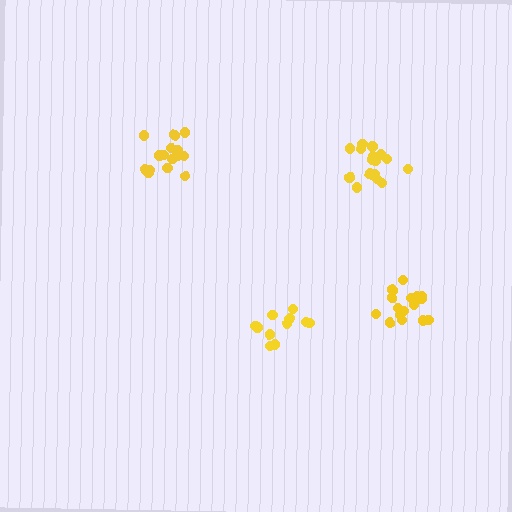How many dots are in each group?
Group 1: 17 dots, Group 2: 12 dots, Group 3: 15 dots, Group 4: 16 dots (60 total).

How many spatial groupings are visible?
There are 4 spatial groupings.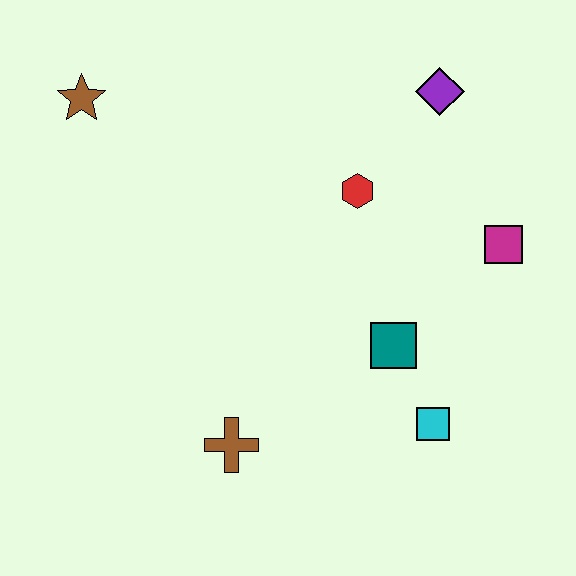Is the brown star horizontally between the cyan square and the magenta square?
No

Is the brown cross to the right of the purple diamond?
No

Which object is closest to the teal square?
The cyan square is closest to the teal square.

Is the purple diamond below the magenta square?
No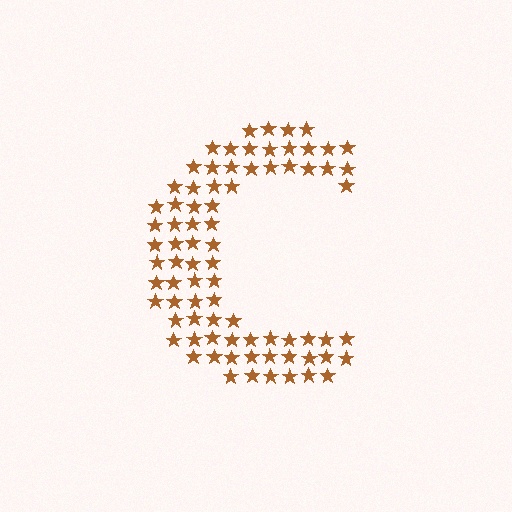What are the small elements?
The small elements are stars.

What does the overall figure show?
The overall figure shows the letter C.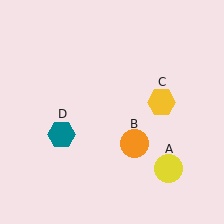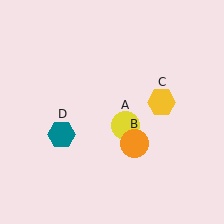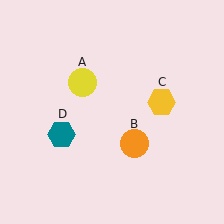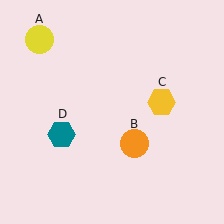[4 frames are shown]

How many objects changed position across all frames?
1 object changed position: yellow circle (object A).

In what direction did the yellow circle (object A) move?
The yellow circle (object A) moved up and to the left.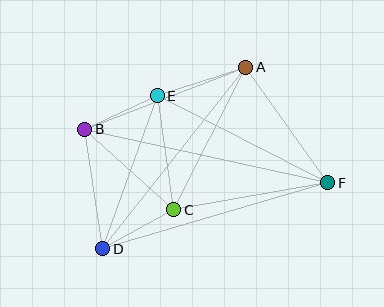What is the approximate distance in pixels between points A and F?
The distance between A and F is approximately 142 pixels.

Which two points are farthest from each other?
Points B and F are farthest from each other.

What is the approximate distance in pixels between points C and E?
The distance between C and E is approximately 115 pixels.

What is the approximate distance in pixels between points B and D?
The distance between B and D is approximately 121 pixels.